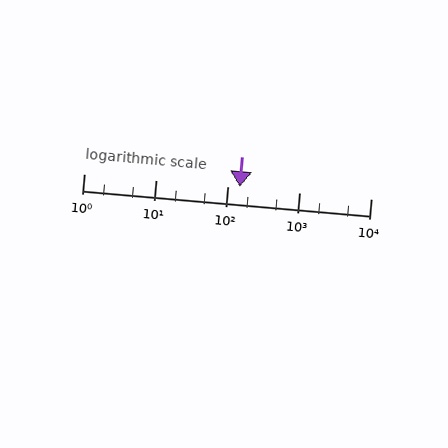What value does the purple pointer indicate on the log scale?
The pointer indicates approximately 150.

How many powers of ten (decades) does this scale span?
The scale spans 4 decades, from 1 to 10000.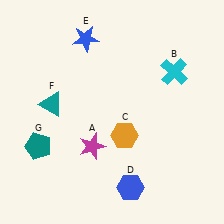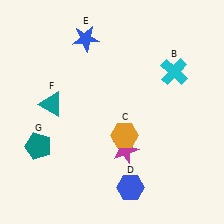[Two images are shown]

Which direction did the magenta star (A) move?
The magenta star (A) moved right.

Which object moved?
The magenta star (A) moved right.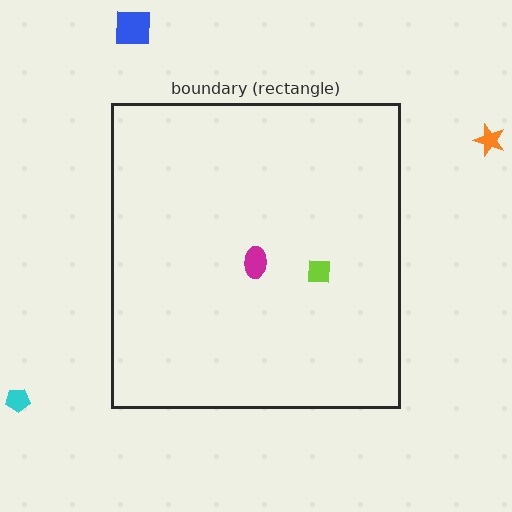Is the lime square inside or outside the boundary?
Inside.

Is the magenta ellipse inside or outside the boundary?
Inside.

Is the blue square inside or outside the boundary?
Outside.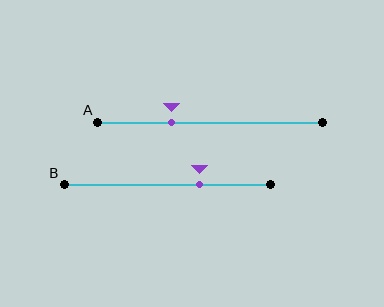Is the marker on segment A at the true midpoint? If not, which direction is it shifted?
No, the marker on segment A is shifted to the left by about 17% of the segment length.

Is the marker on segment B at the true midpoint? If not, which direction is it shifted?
No, the marker on segment B is shifted to the right by about 16% of the segment length.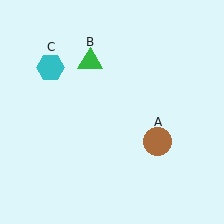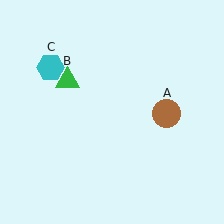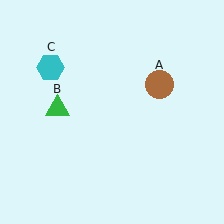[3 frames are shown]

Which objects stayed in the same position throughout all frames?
Cyan hexagon (object C) remained stationary.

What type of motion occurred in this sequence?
The brown circle (object A), green triangle (object B) rotated counterclockwise around the center of the scene.